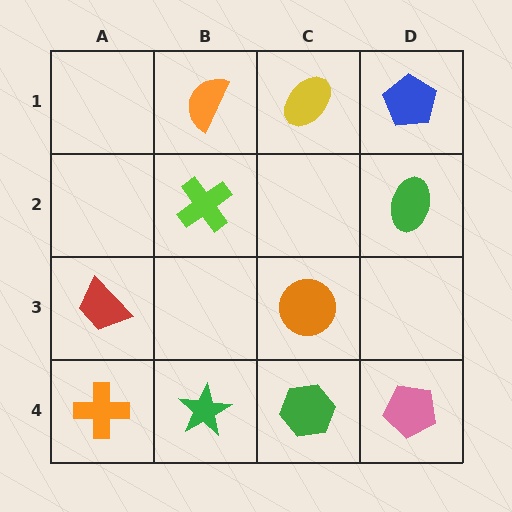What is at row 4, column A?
An orange cross.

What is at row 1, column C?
A yellow ellipse.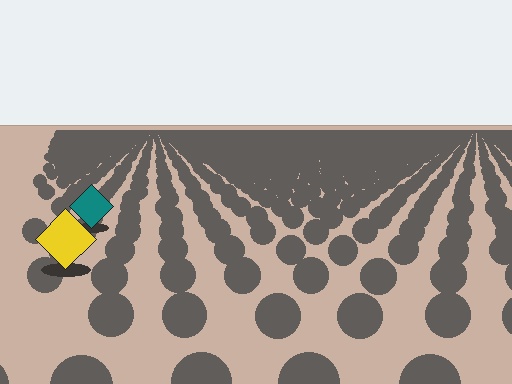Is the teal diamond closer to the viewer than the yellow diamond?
No. The yellow diamond is closer — you can tell from the texture gradient: the ground texture is coarser near it.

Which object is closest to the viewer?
The yellow diamond is closest. The texture marks near it are larger and more spread out.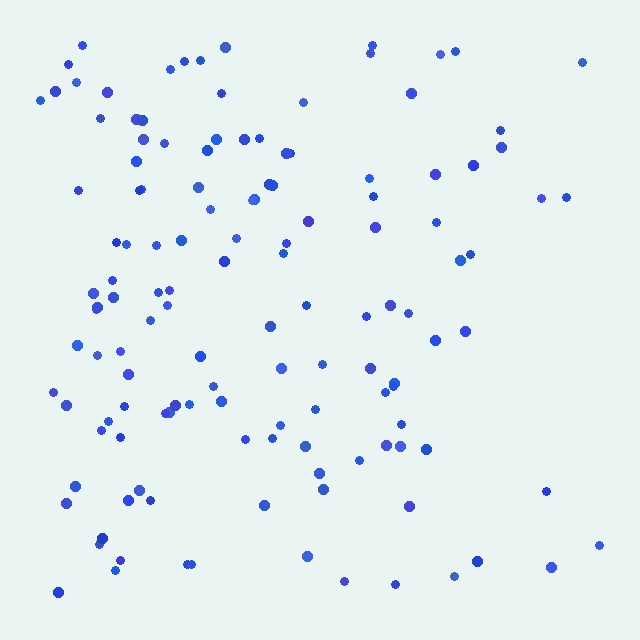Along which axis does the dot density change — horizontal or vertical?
Horizontal.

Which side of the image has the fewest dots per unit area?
The right.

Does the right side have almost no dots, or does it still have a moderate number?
Still a moderate number, just noticeably fewer than the left.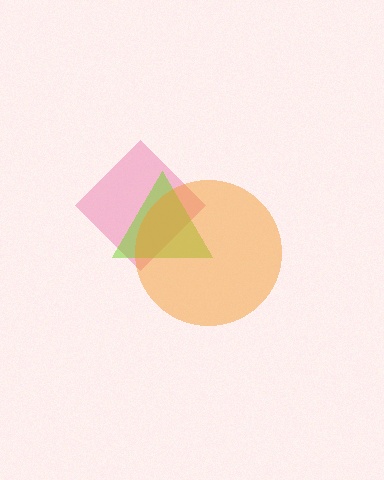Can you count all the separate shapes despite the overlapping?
Yes, there are 3 separate shapes.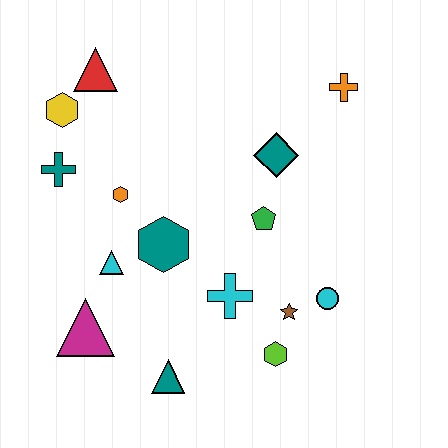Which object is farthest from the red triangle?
The lime hexagon is farthest from the red triangle.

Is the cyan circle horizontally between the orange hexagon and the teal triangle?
No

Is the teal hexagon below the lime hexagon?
No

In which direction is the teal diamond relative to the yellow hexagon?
The teal diamond is to the right of the yellow hexagon.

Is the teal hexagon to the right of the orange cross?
No